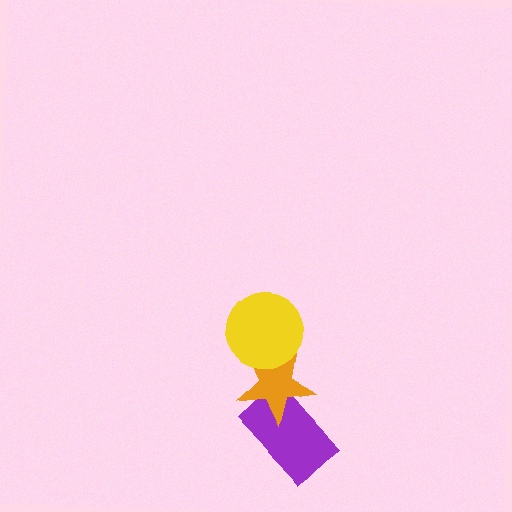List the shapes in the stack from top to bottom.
From top to bottom: the yellow circle, the orange star, the purple rectangle.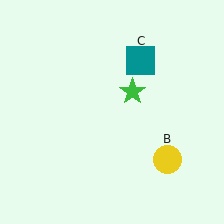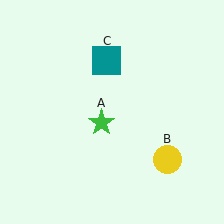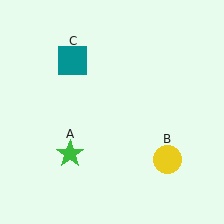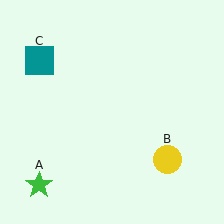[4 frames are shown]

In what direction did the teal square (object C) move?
The teal square (object C) moved left.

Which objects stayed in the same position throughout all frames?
Yellow circle (object B) remained stationary.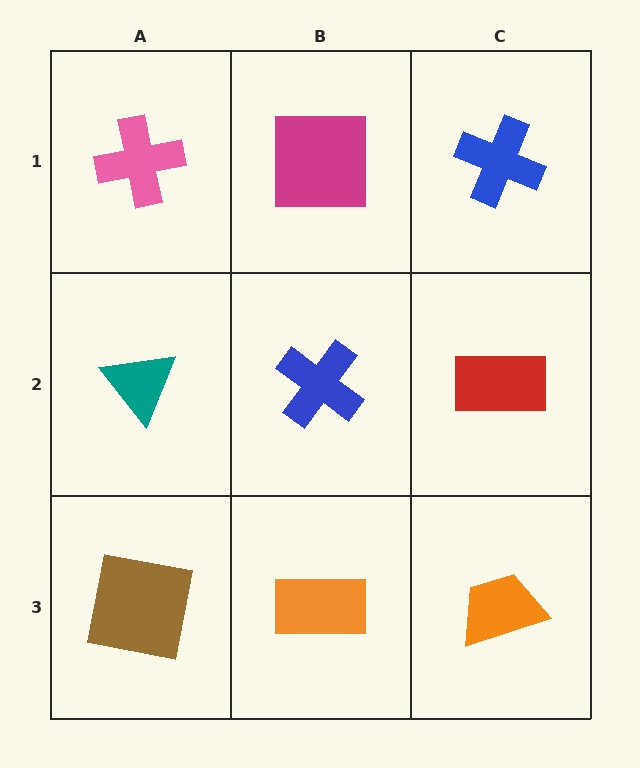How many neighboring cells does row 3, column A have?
2.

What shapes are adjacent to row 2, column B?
A magenta square (row 1, column B), an orange rectangle (row 3, column B), a teal triangle (row 2, column A), a red rectangle (row 2, column C).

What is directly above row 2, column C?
A blue cross.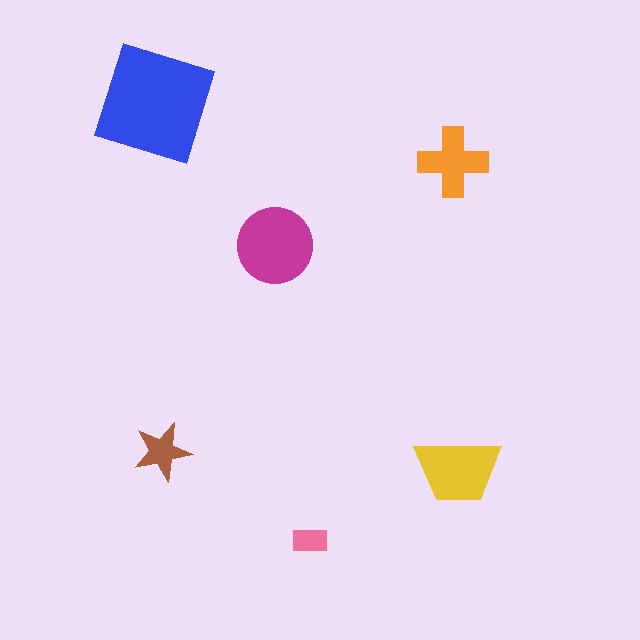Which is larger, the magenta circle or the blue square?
The blue square.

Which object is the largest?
The blue square.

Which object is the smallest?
The pink rectangle.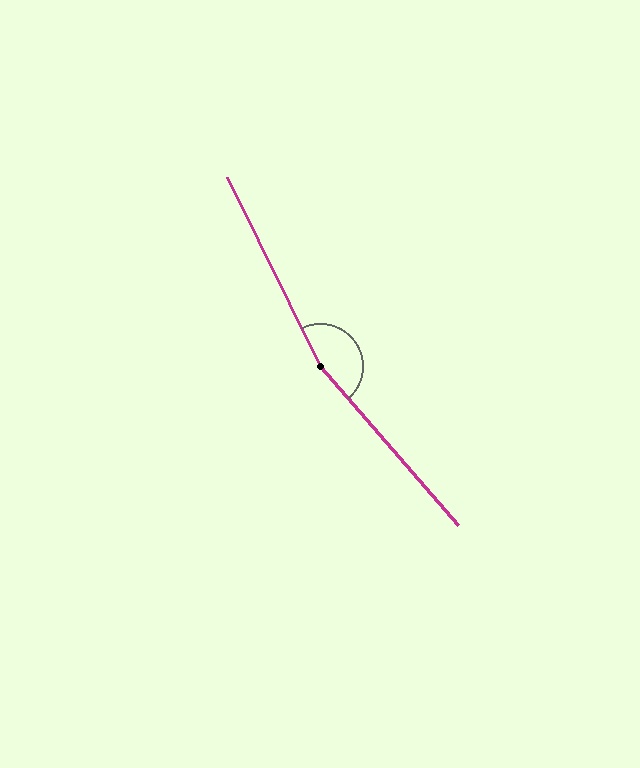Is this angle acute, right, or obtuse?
It is obtuse.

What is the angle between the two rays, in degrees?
Approximately 165 degrees.